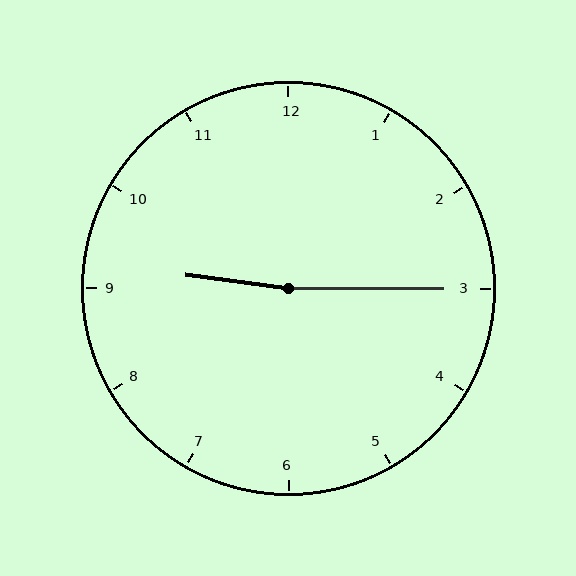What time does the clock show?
9:15.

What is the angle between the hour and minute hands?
Approximately 172 degrees.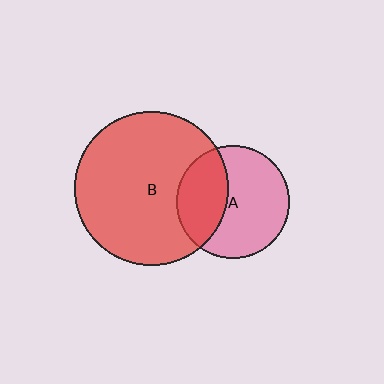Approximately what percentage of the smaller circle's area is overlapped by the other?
Approximately 35%.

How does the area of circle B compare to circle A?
Approximately 1.9 times.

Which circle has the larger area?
Circle B (red).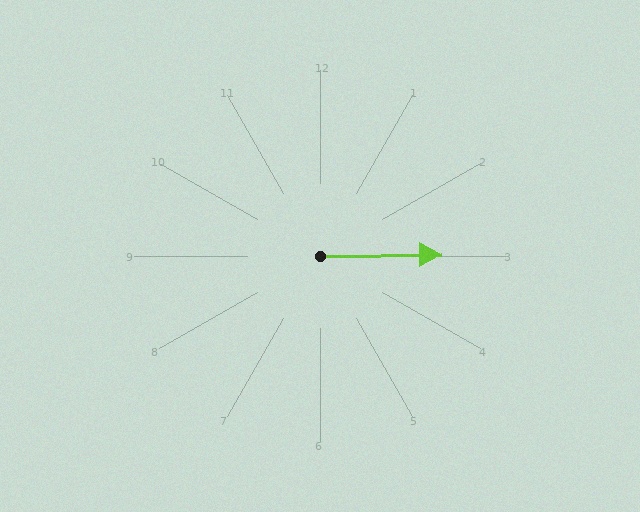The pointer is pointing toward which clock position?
Roughly 3 o'clock.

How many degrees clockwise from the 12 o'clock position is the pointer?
Approximately 89 degrees.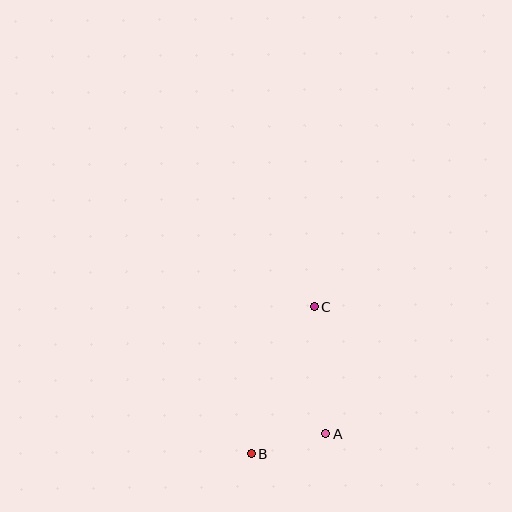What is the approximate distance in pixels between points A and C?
The distance between A and C is approximately 127 pixels.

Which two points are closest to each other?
Points A and B are closest to each other.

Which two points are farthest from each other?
Points B and C are farthest from each other.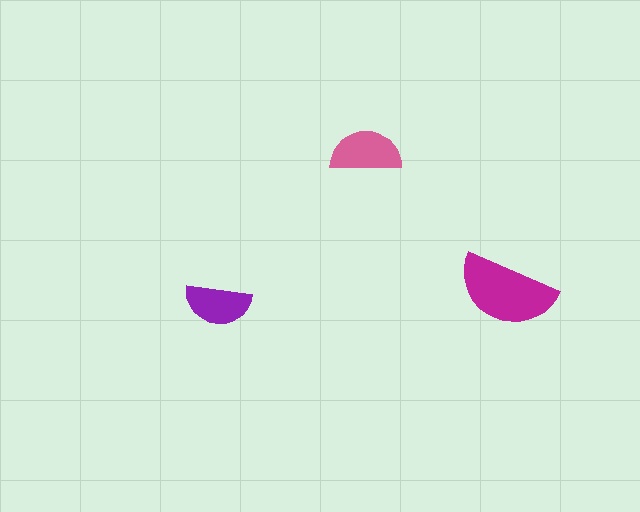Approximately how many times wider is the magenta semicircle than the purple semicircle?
About 1.5 times wider.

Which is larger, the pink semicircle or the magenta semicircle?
The magenta one.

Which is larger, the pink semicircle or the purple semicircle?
The pink one.